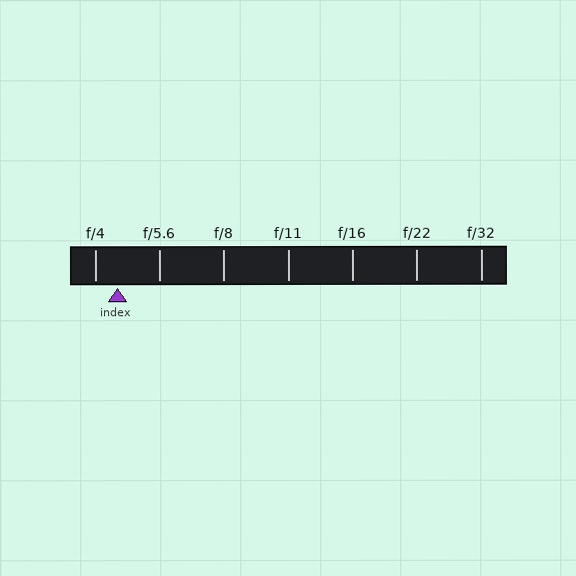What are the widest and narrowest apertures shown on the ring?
The widest aperture shown is f/4 and the narrowest is f/32.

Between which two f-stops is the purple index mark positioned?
The index mark is between f/4 and f/5.6.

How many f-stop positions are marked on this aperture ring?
There are 7 f-stop positions marked.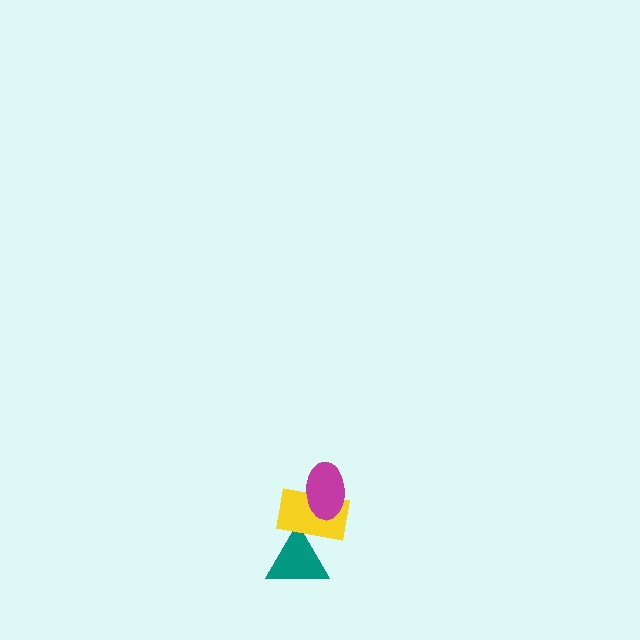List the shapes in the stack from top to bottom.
From top to bottom: the magenta ellipse, the yellow rectangle, the teal triangle.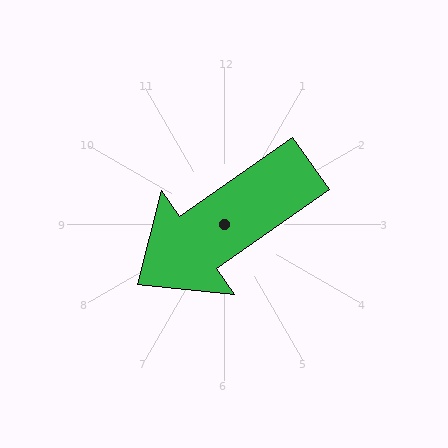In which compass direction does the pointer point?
Southwest.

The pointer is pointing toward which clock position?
Roughly 8 o'clock.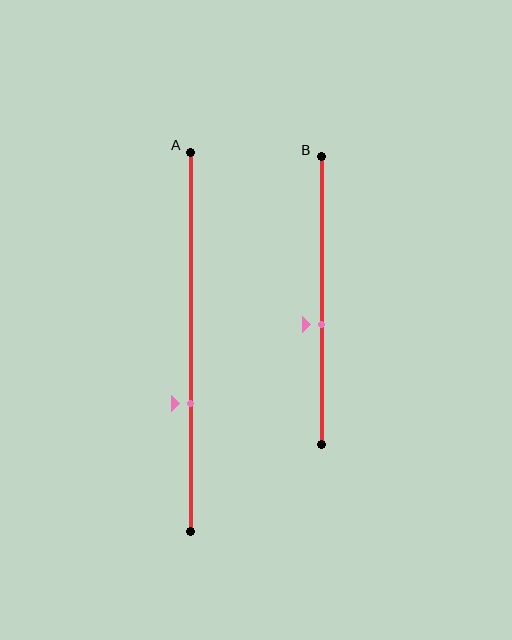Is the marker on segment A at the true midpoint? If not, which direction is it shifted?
No, the marker on segment A is shifted downward by about 16% of the segment length.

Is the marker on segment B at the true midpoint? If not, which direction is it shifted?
No, the marker on segment B is shifted downward by about 8% of the segment length.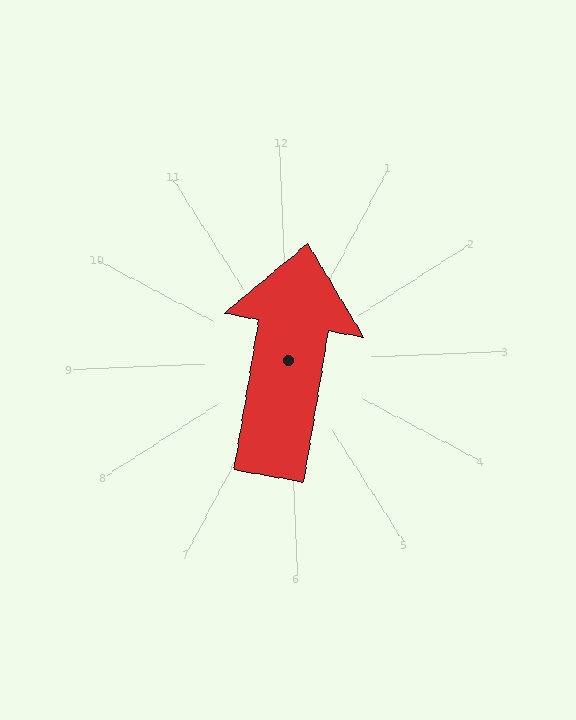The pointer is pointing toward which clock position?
Roughly 12 o'clock.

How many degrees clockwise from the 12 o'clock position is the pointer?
Approximately 12 degrees.